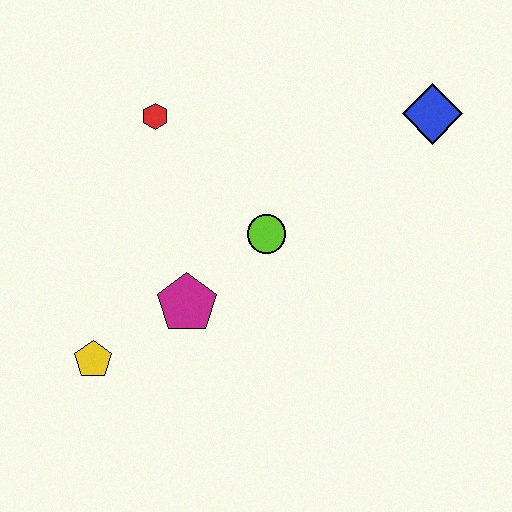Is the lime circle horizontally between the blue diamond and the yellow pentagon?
Yes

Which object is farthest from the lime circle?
The yellow pentagon is farthest from the lime circle.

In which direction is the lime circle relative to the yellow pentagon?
The lime circle is to the right of the yellow pentagon.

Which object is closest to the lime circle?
The magenta pentagon is closest to the lime circle.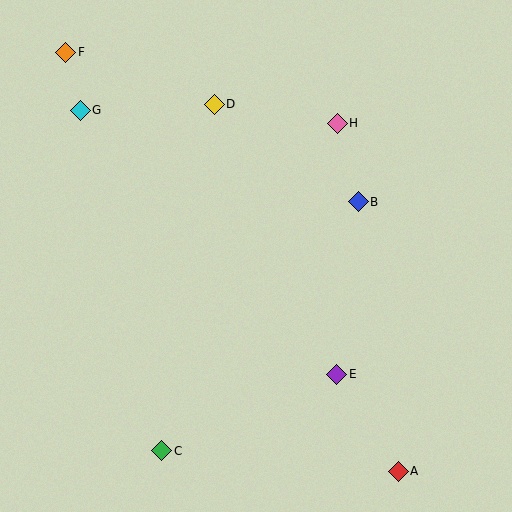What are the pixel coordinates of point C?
Point C is at (162, 451).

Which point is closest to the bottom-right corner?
Point A is closest to the bottom-right corner.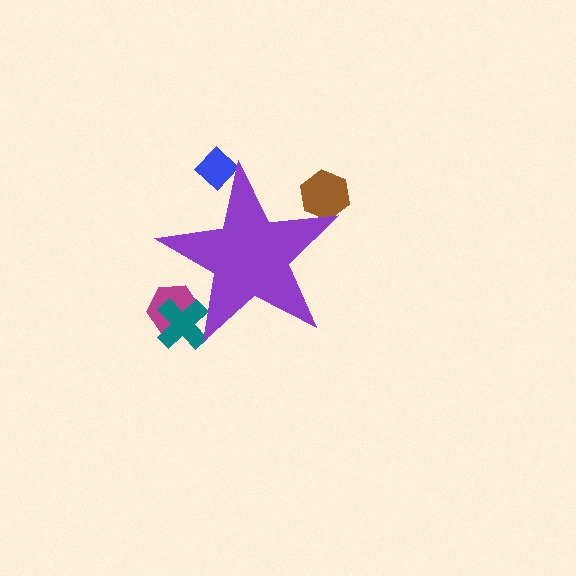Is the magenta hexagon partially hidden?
Yes, the magenta hexagon is partially hidden behind the purple star.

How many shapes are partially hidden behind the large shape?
4 shapes are partially hidden.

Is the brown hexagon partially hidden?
Yes, the brown hexagon is partially hidden behind the purple star.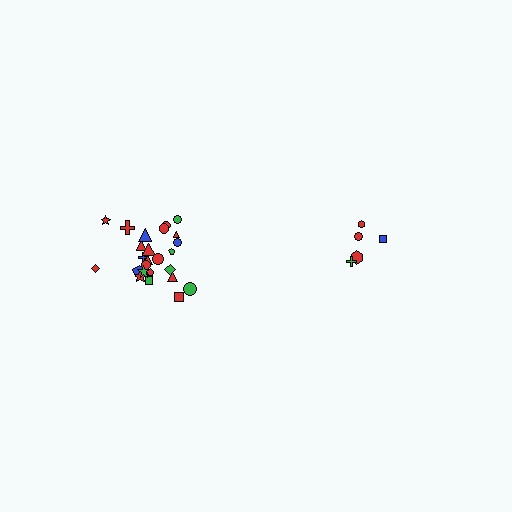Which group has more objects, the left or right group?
The left group.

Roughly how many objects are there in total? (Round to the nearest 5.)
Roughly 30 objects in total.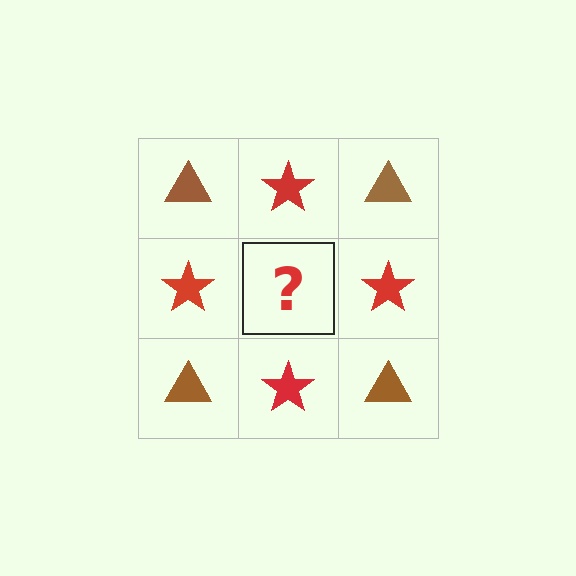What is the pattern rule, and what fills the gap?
The rule is that it alternates brown triangle and red star in a checkerboard pattern. The gap should be filled with a brown triangle.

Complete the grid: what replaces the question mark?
The question mark should be replaced with a brown triangle.